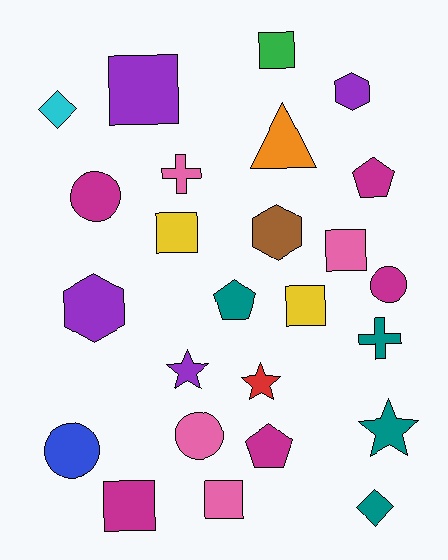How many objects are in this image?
There are 25 objects.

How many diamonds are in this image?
There are 2 diamonds.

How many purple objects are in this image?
There are 4 purple objects.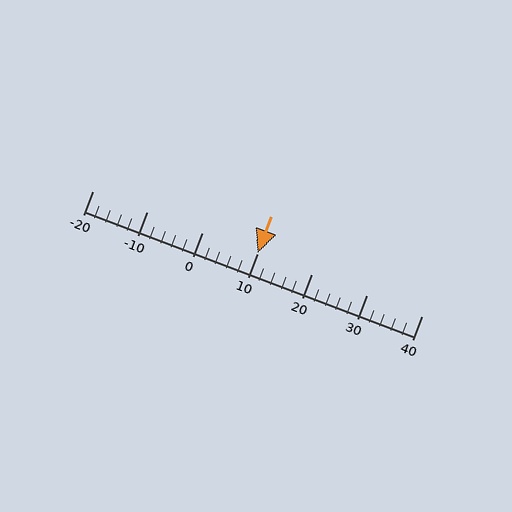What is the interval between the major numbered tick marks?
The major tick marks are spaced 10 units apart.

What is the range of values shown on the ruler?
The ruler shows values from -20 to 40.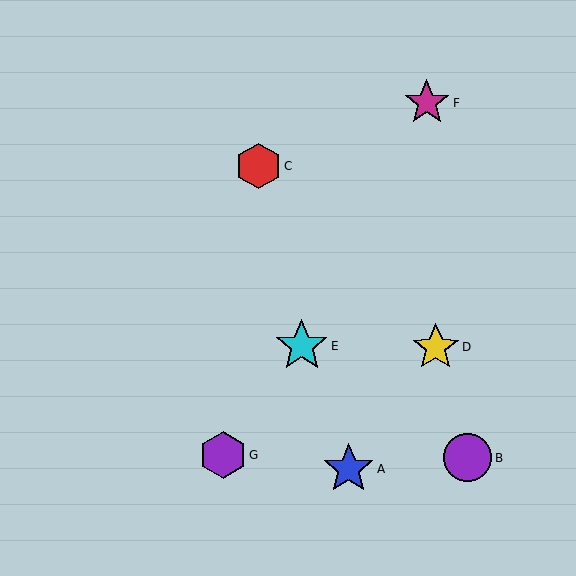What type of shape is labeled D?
Shape D is a yellow star.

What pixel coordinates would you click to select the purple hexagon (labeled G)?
Click at (223, 455) to select the purple hexagon G.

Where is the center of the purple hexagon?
The center of the purple hexagon is at (223, 455).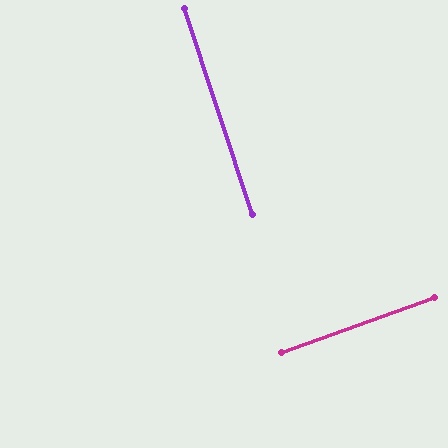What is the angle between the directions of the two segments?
Approximately 89 degrees.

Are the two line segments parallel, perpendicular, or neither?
Perpendicular — they meet at approximately 89°.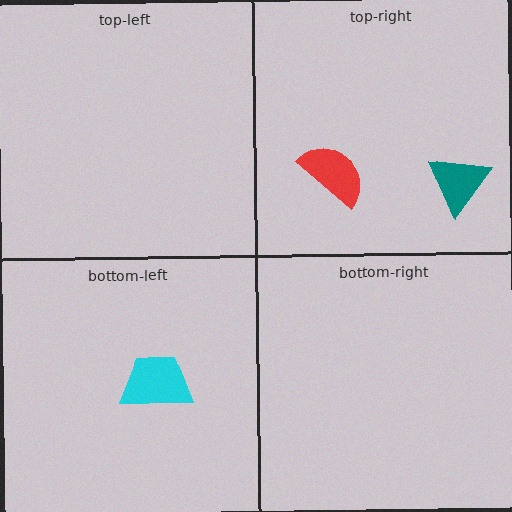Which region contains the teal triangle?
The top-right region.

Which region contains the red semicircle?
The top-right region.